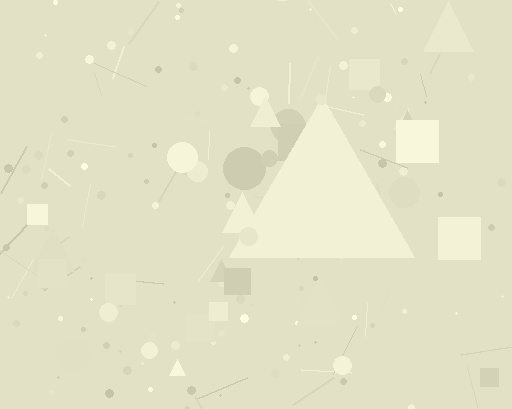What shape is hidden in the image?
A triangle is hidden in the image.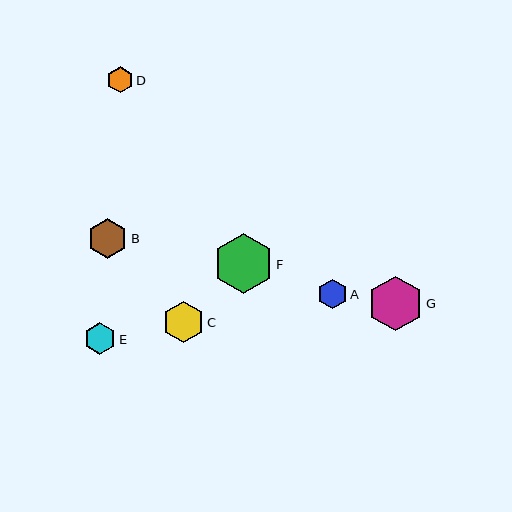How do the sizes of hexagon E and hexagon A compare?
Hexagon E and hexagon A are approximately the same size.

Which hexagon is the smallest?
Hexagon D is the smallest with a size of approximately 26 pixels.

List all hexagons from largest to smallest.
From largest to smallest: F, G, C, B, E, A, D.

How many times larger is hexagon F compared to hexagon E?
Hexagon F is approximately 1.9 times the size of hexagon E.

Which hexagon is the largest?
Hexagon F is the largest with a size of approximately 60 pixels.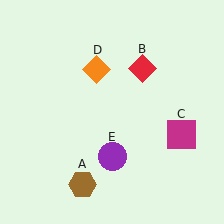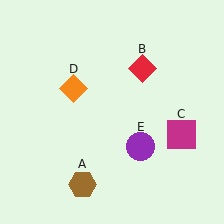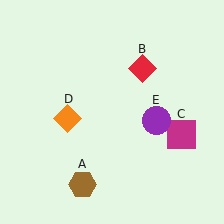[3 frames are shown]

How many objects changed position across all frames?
2 objects changed position: orange diamond (object D), purple circle (object E).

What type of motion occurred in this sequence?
The orange diamond (object D), purple circle (object E) rotated counterclockwise around the center of the scene.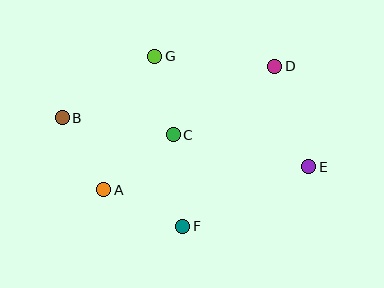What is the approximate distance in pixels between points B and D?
The distance between B and D is approximately 219 pixels.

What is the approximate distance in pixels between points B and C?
The distance between B and C is approximately 112 pixels.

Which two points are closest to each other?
Points C and G are closest to each other.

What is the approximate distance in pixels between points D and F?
The distance between D and F is approximately 185 pixels.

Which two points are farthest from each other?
Points B and E are farthest from each other.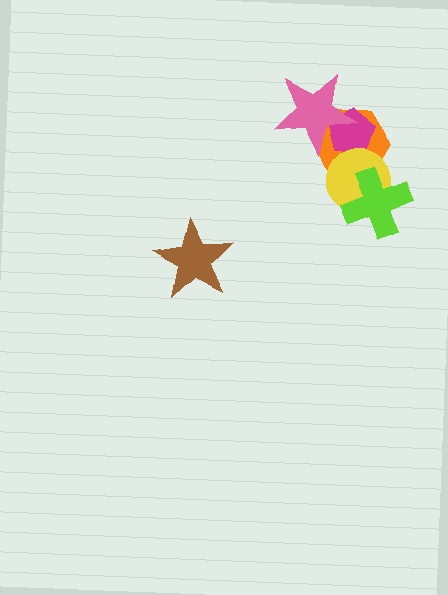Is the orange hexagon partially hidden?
Yes, it is partially covered by another shape.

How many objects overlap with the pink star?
2 objects overlap with the pink star.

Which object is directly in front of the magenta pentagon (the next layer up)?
The pink star is directly in front of the magenta pentagon.